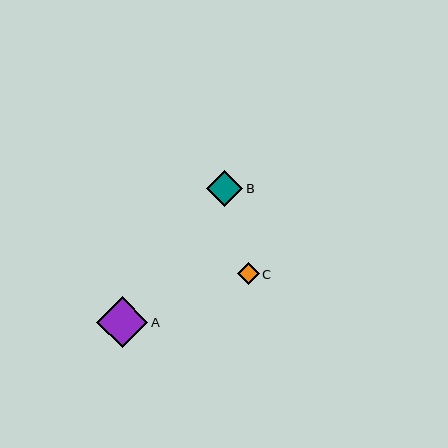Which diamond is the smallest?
Diamond C is the smallest with a size of approximately 22 pixels.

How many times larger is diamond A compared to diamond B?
Diamond A is approximately 1.4 times the size of diamond B.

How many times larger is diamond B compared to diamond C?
Diamond B is approximately 1.6 times the size of diamond C.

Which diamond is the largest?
Diamond A is the largest with a size of approximately 52 pixels.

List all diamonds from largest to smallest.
From largest to smallest: A, B, C.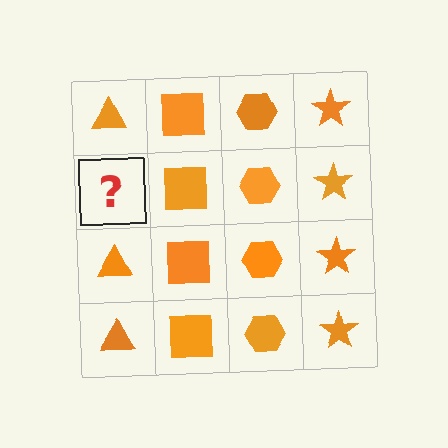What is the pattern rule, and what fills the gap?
The rule is that each column has a consistent shape. The gap should be filled with an orange triangle.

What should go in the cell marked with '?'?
The missing cell should contain an orange triangle.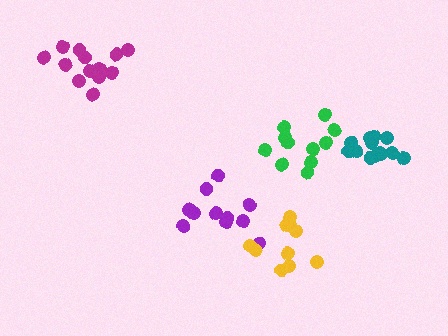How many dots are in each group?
Group 1: 11 dots, Group 2: 11 dots, Group 3: 14 dots, Group 4: 13 dots, Group 5: 10 dots (59 total).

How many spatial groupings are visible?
There are 5 spatial groupings.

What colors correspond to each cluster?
The clusters are colored: green, purple, magenta, teal, yellow.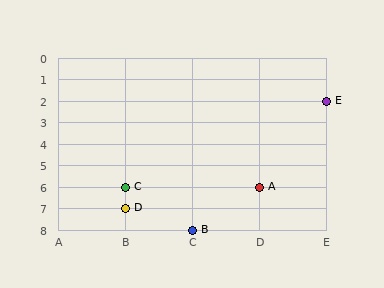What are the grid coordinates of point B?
Point B is at grid coordinates (C, 8).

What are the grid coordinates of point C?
Point C is at grid coordinates (B, 6).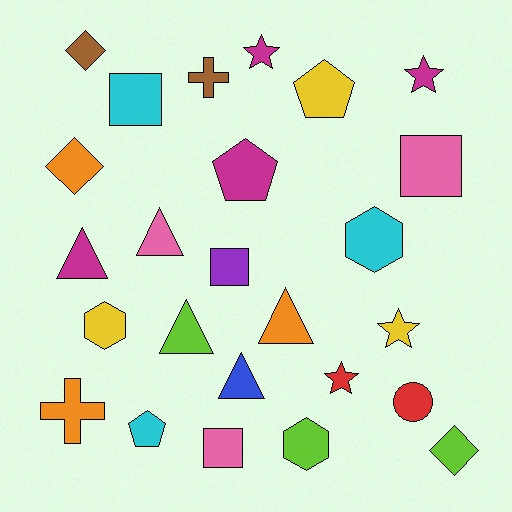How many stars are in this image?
There are 4 stars.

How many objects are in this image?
There are 25 objects.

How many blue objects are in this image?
There is 1 blue object.